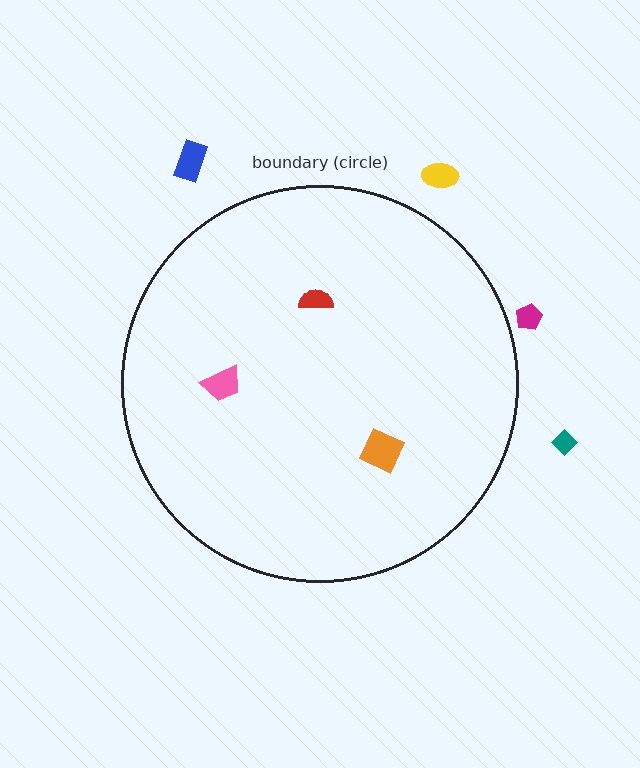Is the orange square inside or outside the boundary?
Inside.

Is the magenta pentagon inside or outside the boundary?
Outside.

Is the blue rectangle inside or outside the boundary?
Outside.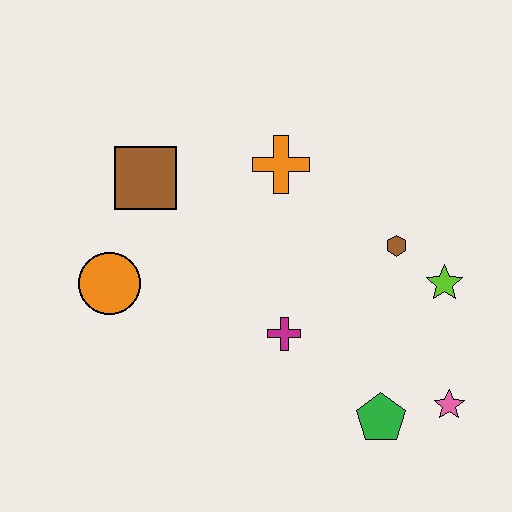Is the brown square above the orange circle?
Yes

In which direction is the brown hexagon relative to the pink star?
The brown hexagon is above the pink star.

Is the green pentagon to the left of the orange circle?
No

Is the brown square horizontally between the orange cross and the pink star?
No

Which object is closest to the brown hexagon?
The lime star is closest to the brown hexagon.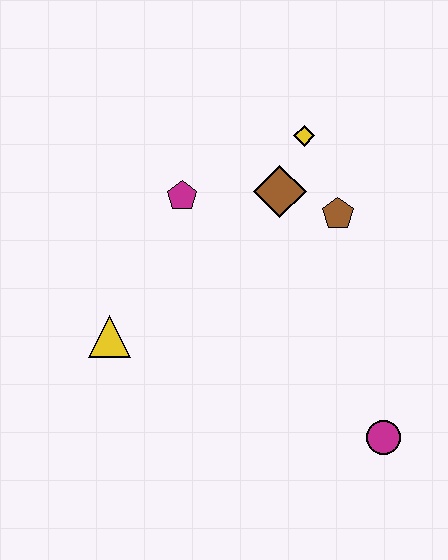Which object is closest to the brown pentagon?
The brown diamond is closest to the brown pentagon.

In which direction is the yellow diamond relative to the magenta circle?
The yellow diamond is above the magenta circle.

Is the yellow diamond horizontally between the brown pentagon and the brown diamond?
Yes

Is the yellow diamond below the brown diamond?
No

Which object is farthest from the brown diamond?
The magenta circle is farthest from the brown diamond.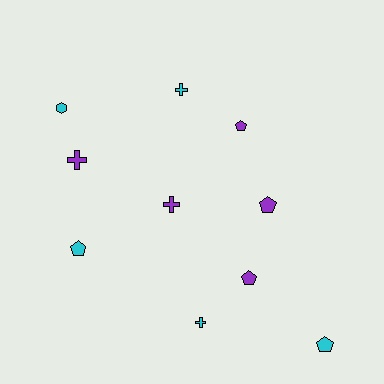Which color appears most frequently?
Purple, with 5 objects.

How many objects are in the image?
There are 10 objects.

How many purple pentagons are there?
There are 3 purple pentagons.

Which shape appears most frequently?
Pentagon, with 5 objects.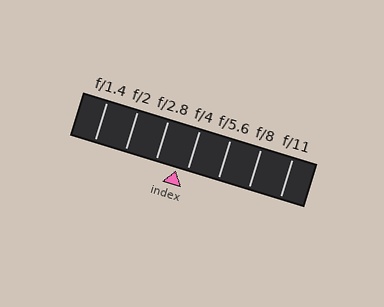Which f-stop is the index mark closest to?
The index mark is closest to f/4.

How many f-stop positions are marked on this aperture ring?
There are 7 f-stop positions marked.